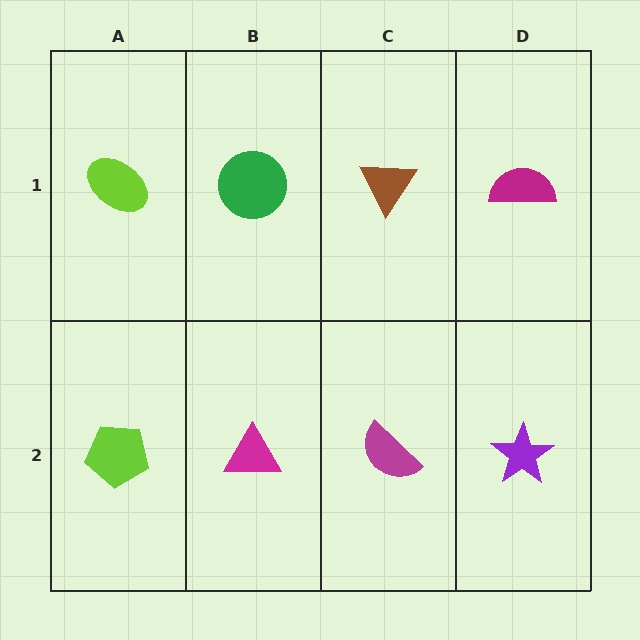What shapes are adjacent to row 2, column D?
A magenta semicircle (row 1, column D), a magenta semicircle (row 2, column C).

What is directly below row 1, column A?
A lime pentagon.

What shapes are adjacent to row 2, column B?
A green circle (row 1, column B), a lime pentagon (row 2, column A), a magenta semicircle (row 2, column C).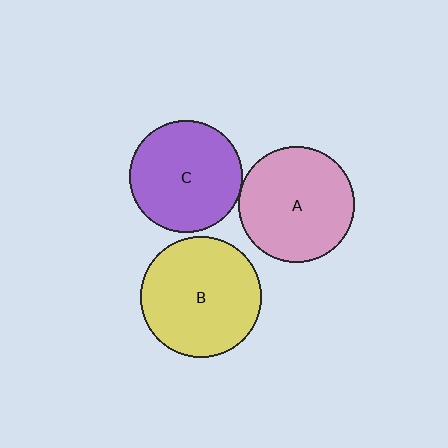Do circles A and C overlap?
Yes.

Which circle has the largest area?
Circle B (yellow).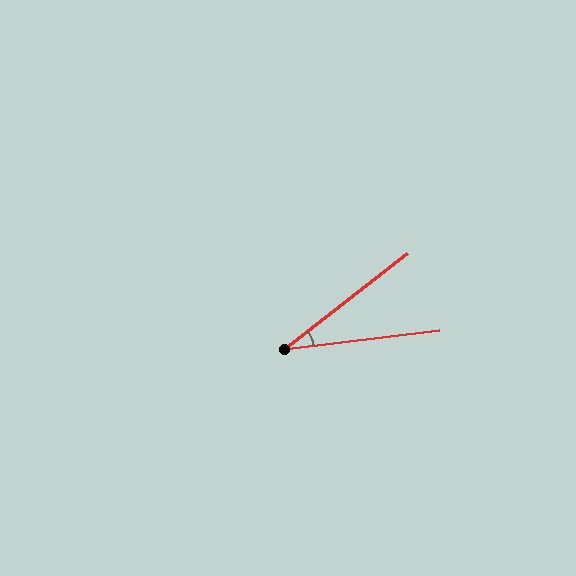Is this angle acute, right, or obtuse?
It is acute.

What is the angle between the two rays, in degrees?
Approximately 31 degrees.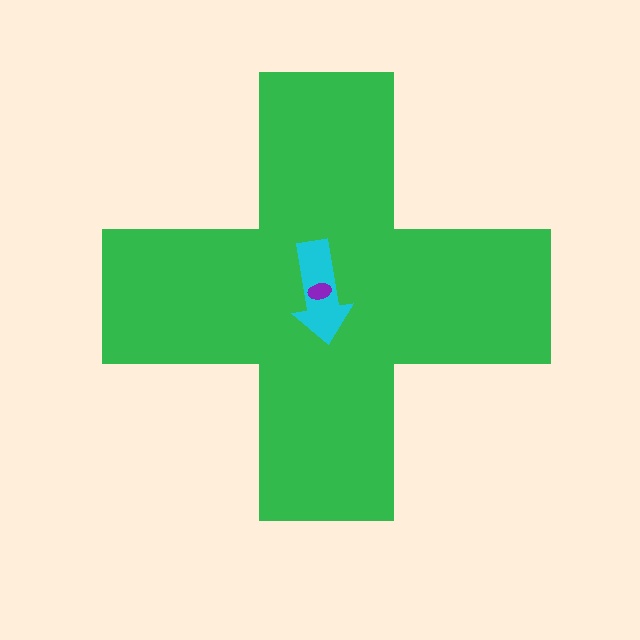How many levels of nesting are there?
3.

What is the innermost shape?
The purple ellipse.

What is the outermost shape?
The green cross.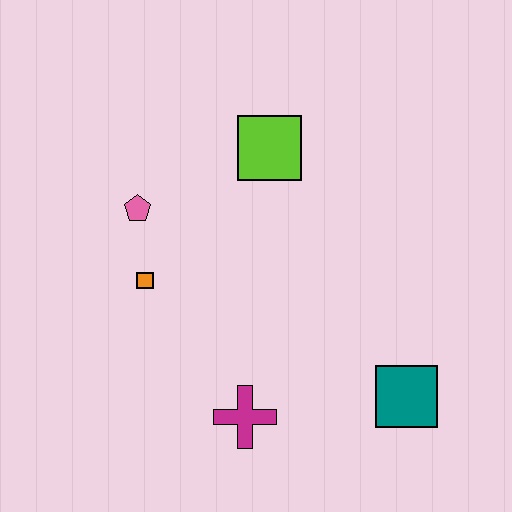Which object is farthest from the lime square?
The teal square is farthest from the lime square.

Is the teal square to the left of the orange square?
No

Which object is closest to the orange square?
The pink pentagon is closest to the orange square.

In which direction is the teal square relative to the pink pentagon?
The teal square is to the right of the pink pentagon.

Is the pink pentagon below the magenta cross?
No